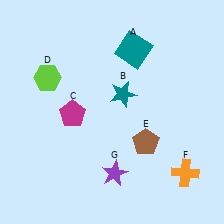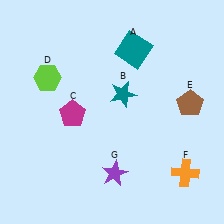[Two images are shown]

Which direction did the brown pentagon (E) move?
The brown pentagon (E) moved right.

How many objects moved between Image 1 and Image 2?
1 object moved between the two images.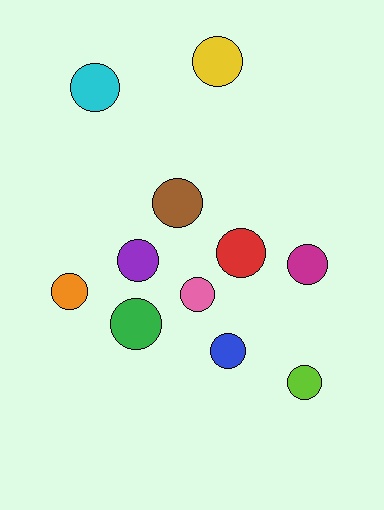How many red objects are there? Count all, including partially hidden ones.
There is 1 red object.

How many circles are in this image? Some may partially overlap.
There are 11 circles.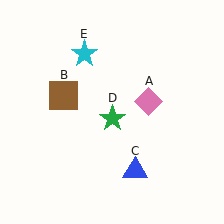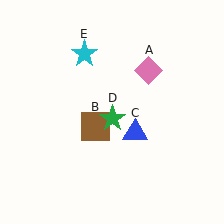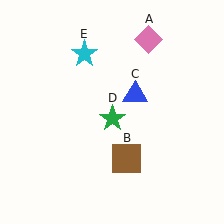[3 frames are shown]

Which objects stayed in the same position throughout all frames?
Green star (object D) and cyan star (object E) remained stationary.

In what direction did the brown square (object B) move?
The brown square (object B) moved down and to the right.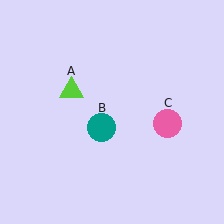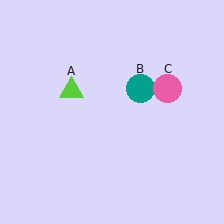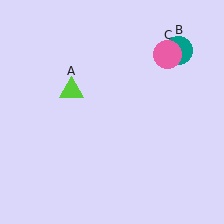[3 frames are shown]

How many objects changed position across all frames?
2 objects changed position: teal circle (object B), pink circle (object C).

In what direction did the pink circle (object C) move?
The pink circle (object C) moved up.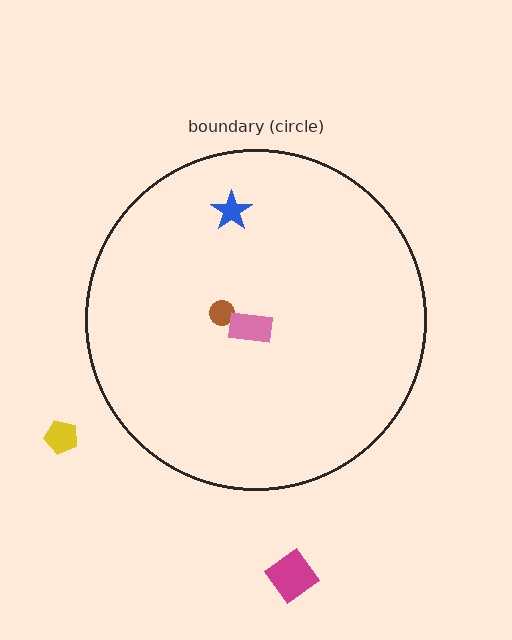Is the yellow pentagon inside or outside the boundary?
Outside.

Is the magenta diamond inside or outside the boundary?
Outside.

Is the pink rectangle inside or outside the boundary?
Inside.